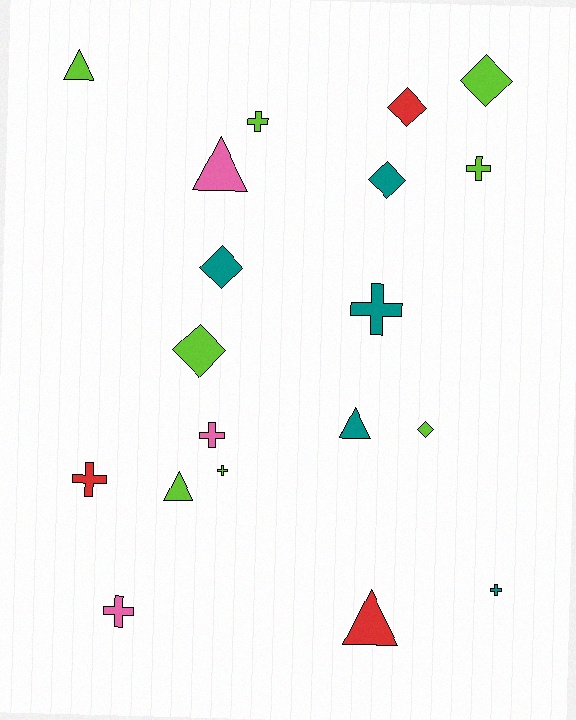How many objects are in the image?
There are 19 objects.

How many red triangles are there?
There is 1 red triangle.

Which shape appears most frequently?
Cross, with 8 objects.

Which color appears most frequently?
Lime, with 8 objects.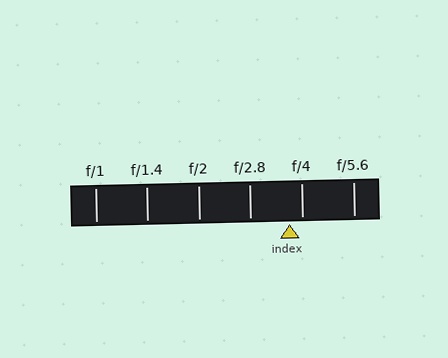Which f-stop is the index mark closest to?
The index mark is closest to f/4.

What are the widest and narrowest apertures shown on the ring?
The widest aperture shown is f/1 and the narrowest is f/5.6.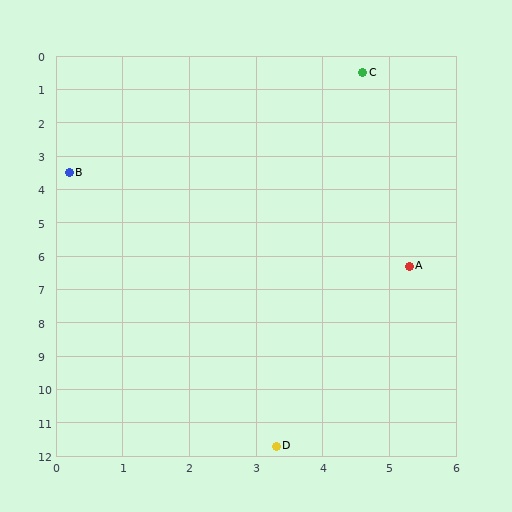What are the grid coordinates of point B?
Point B is at approximately (0.2, 3.5).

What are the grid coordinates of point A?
Point A is at approximately (5.3, 6.3).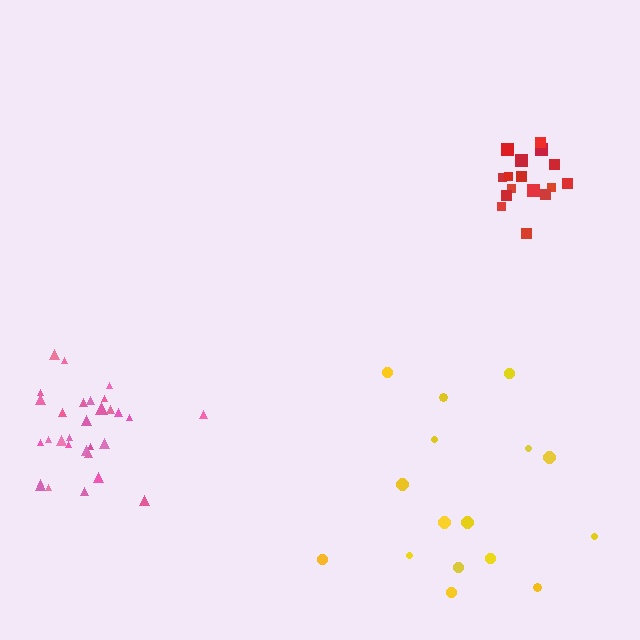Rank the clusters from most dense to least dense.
red, pink, yellow.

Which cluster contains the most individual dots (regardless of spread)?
Pink (30).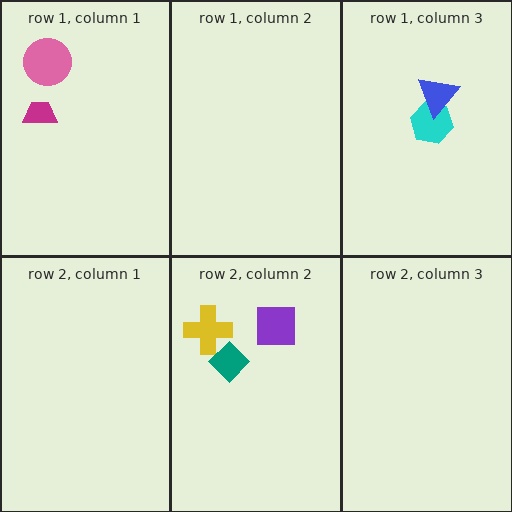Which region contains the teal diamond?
The row 2, column 2 region.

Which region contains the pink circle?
The row 1, column 1 region.